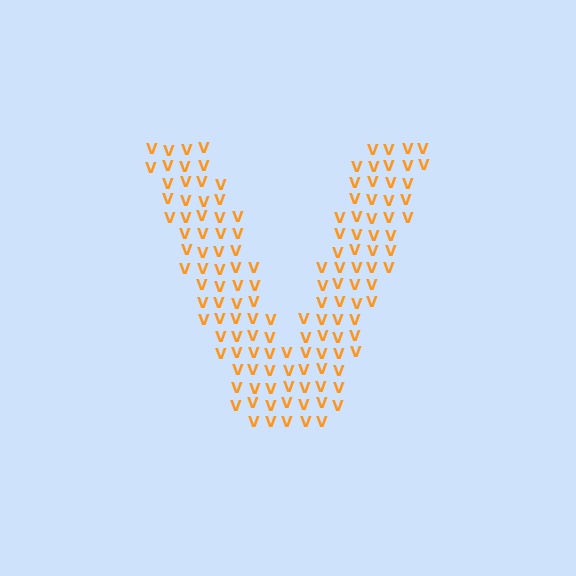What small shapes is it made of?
It is made of small letter V's.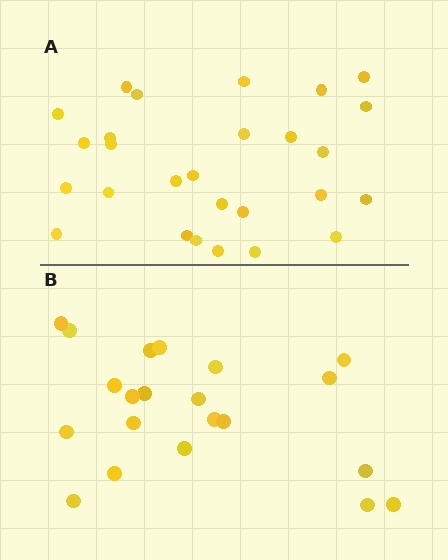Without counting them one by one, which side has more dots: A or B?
Region A (the top region) has more dots.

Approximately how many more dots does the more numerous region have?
Region A has about 6 more dots than region B.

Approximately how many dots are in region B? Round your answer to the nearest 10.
About 20 dots. (The exact count is 21, which rounds to 20.)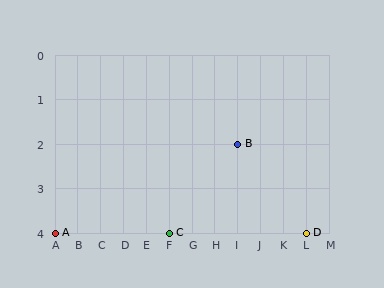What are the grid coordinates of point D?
Point D is at grid coordinates (L, 4).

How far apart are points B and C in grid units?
Points B and C are 3 columns and 2 rows apart (about 3.6 grid units diagonally).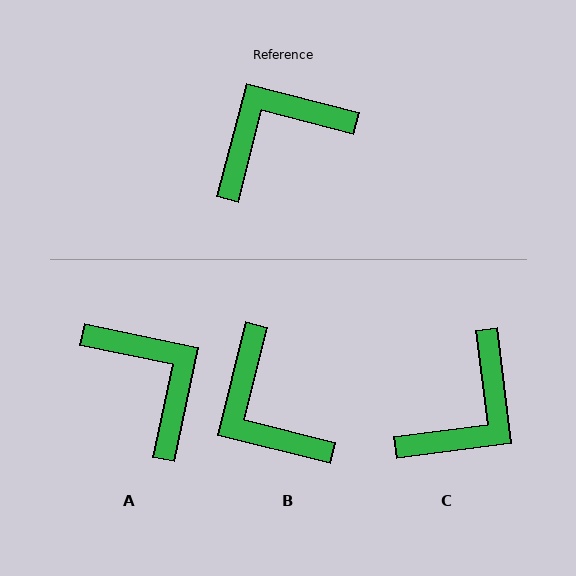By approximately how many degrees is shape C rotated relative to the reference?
Approximately 158 degrees clockwise.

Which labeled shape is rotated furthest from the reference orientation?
C, about 158 degrees away.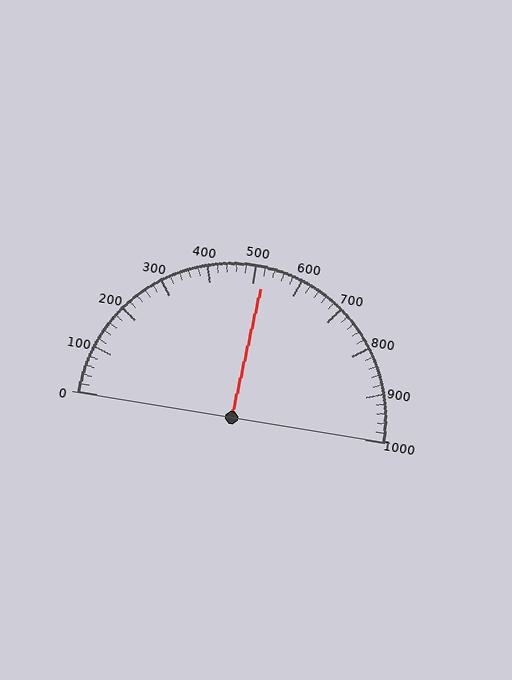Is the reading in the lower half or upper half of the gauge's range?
The reading is in the upper half of the range (0 to 1000).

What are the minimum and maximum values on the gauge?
The gauge ranges from 0 to 1000.